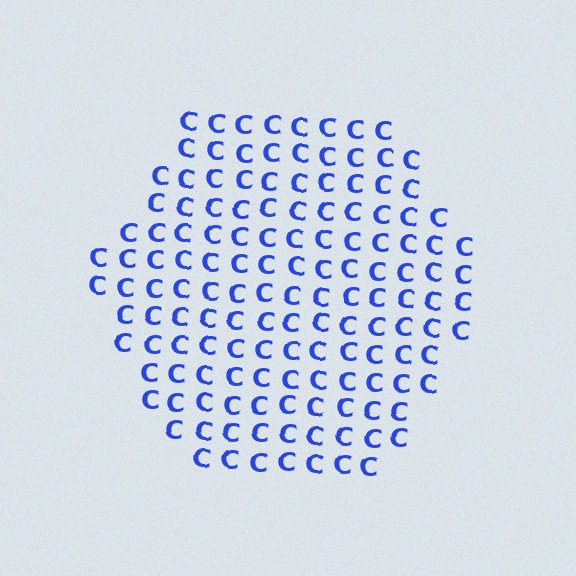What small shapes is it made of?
It is made of small letter C's.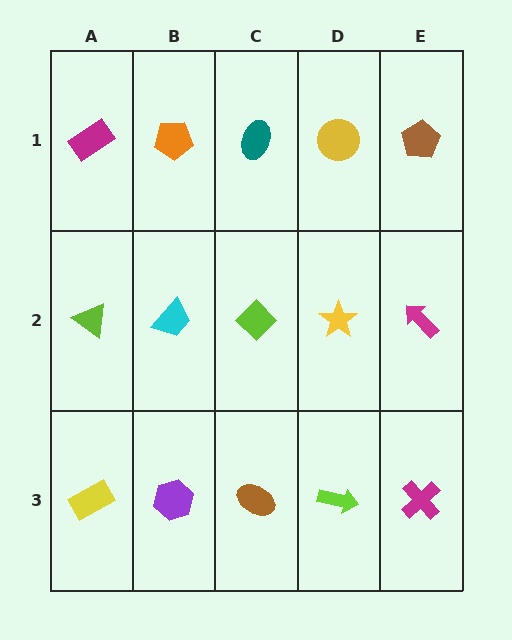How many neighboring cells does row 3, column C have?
3.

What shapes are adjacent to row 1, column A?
A lime triangle (row 2, column A), an orange pentagon (row 1, column B).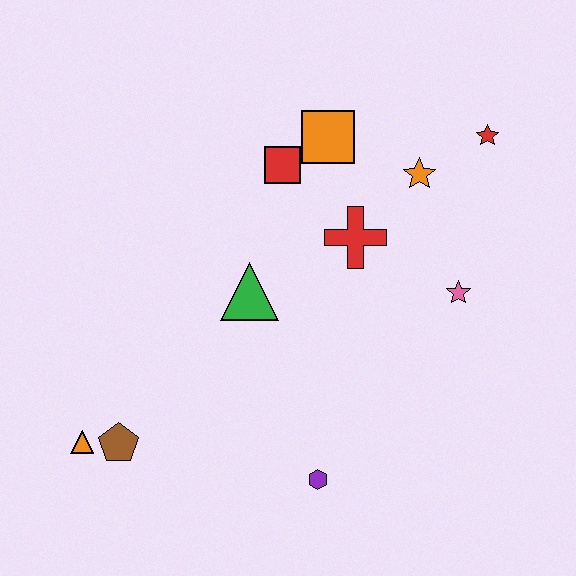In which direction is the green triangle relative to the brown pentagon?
The green triangle is above the brown pentagon.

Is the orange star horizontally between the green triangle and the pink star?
Yes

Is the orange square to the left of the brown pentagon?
No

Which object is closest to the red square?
The orange square is closest to the red square.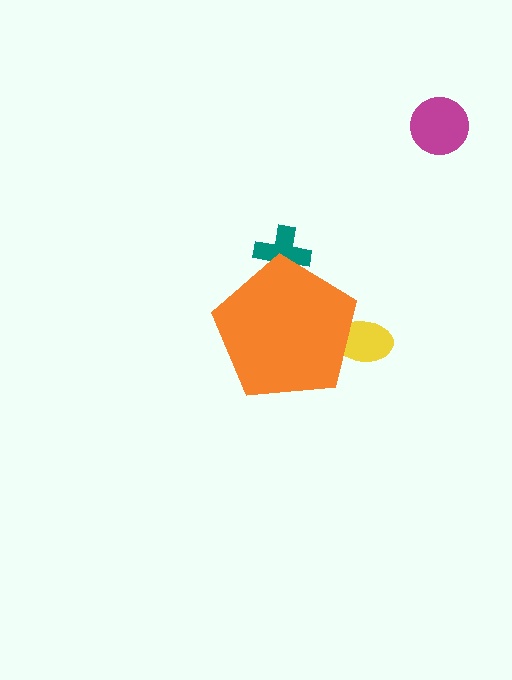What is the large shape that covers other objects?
An orange pentagon.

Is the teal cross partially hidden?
Yes, the teal cross is partially hidden behind the orange pentagon.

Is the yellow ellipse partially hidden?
Yes, the yellow ellipse is partially hidden behind the orange pentagon.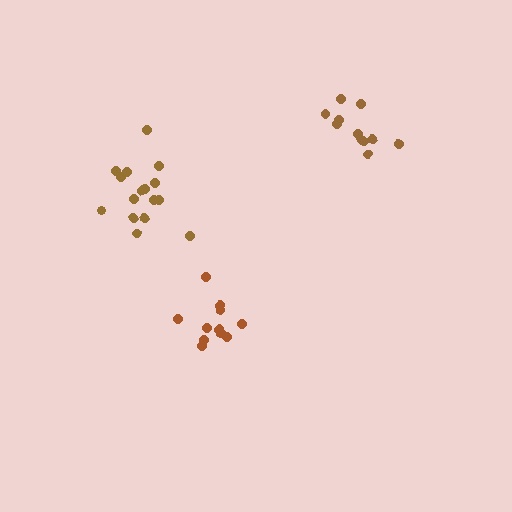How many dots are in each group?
Group 1: 16 dots, Group 2: 11 dots, Group 3: 11 dots (38 total).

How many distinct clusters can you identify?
There are 3 distinct clusters.